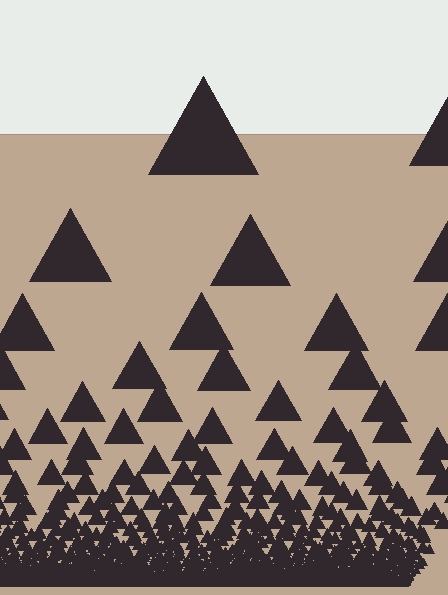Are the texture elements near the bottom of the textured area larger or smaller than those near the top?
Smaller. The gradient is inverted — elements near the bottom are smaller and denser.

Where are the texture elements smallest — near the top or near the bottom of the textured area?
Near the bottom.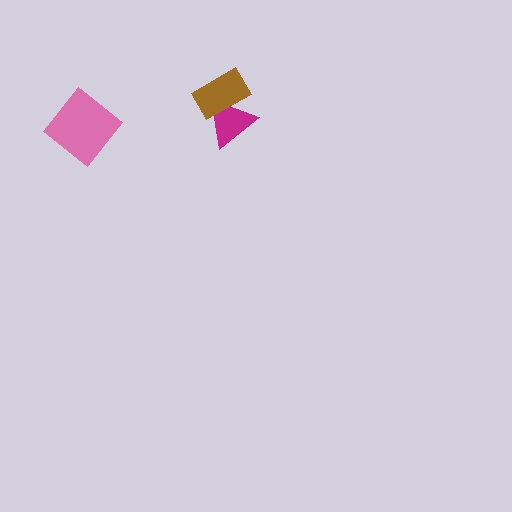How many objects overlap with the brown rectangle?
1 object overlaps with the brown rectangle.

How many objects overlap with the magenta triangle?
1 object overlaps with the magenta triangle.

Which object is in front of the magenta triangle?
The brown rectangle is in front of the magenta triangle.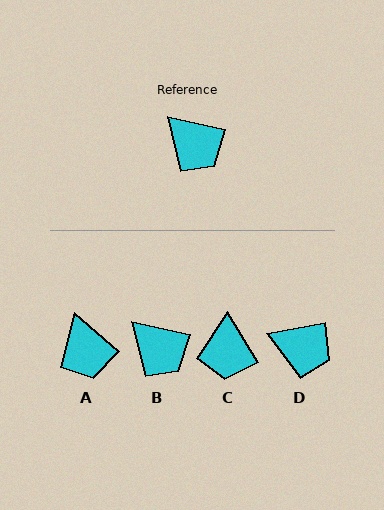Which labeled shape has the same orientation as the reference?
B.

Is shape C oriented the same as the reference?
No, it is off by about 46 degrees.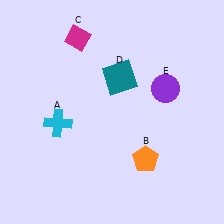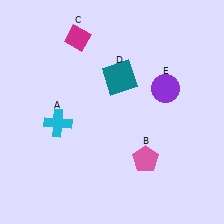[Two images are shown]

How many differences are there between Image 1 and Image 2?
There is 1 difference between the two images.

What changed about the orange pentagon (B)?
In Image 1, B is orange. In Image 2, it changed to pink.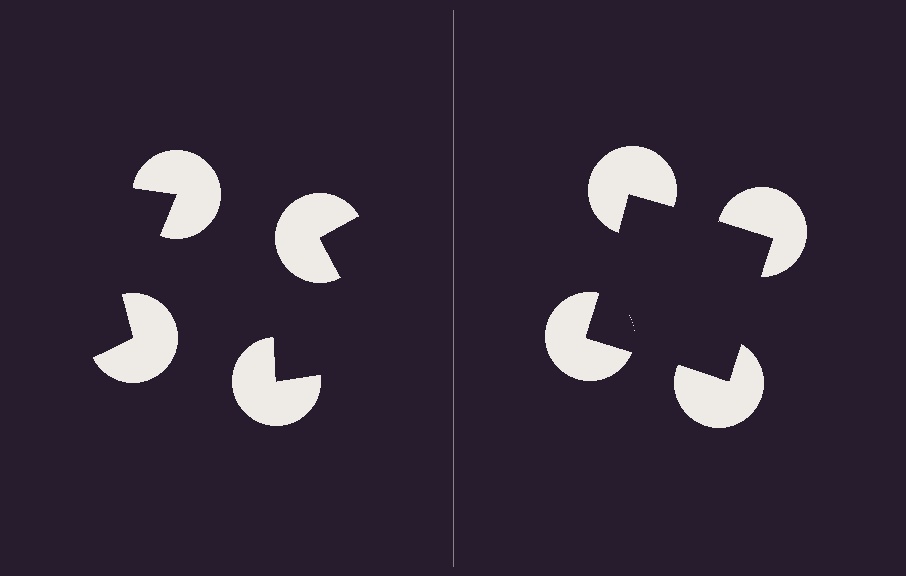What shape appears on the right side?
An illusory square.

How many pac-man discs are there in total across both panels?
8 — 4 on each side.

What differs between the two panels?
The pac-man discs are positioned identically on both sides; only the wedge orientations differ. On the right they align to a square; on the left they are misaligned.